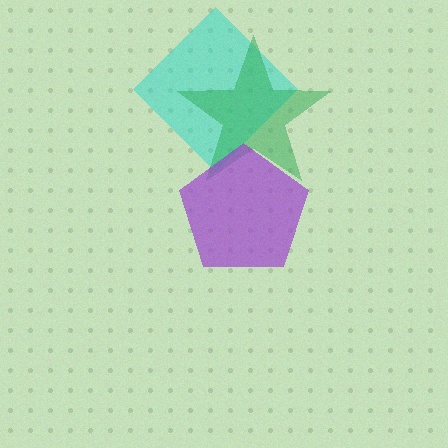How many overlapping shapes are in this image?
There are 3 overlapping shapes in the image.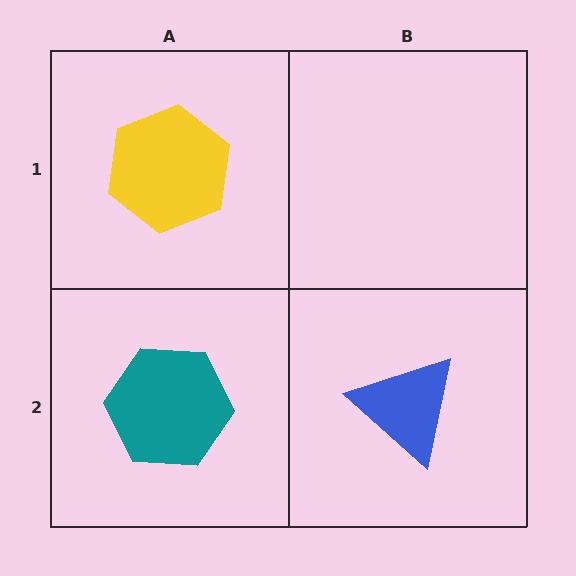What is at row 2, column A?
A teal hexagon.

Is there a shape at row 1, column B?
No, that cell is empty.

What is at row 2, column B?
A blue triangle.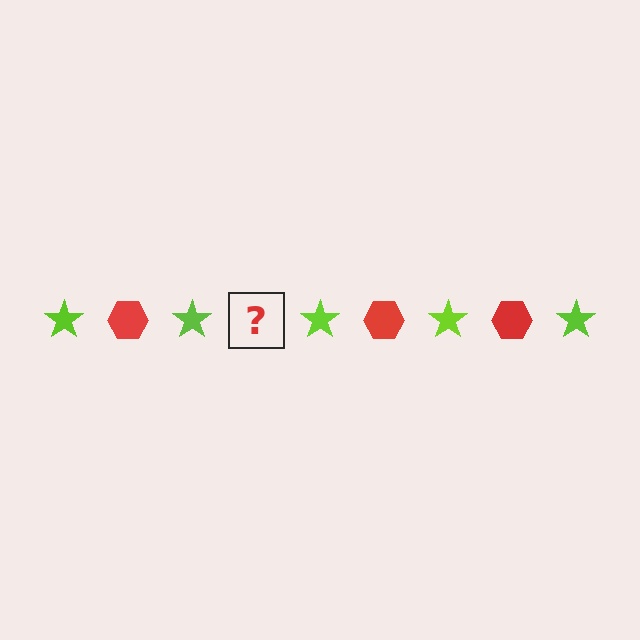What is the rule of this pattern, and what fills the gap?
The rule is that the pattern alternates between lime star and red hexagon. The gap should be filled with a red hexagon.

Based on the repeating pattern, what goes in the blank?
The blank should be a red hexagon.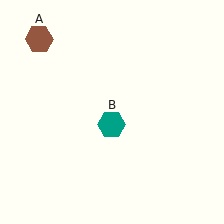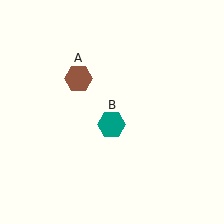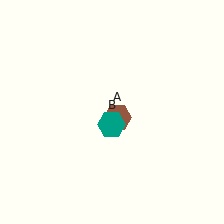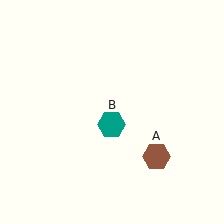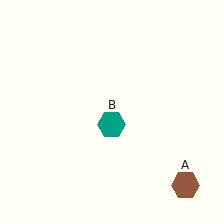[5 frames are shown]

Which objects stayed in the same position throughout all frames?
Teal hexagon (object B) remained stationary.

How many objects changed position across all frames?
1 object changed position: brown hexagon (object A).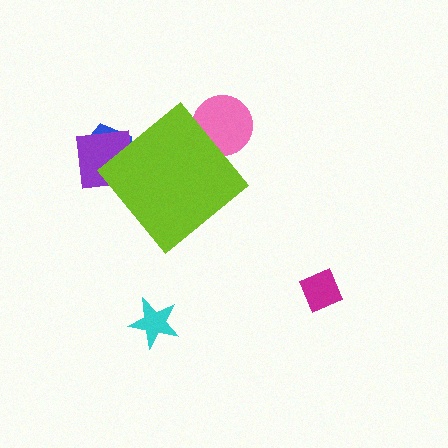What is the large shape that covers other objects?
A lime diamond.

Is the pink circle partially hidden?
Yes, the pink circle is partially hidden behind the lime diamond.